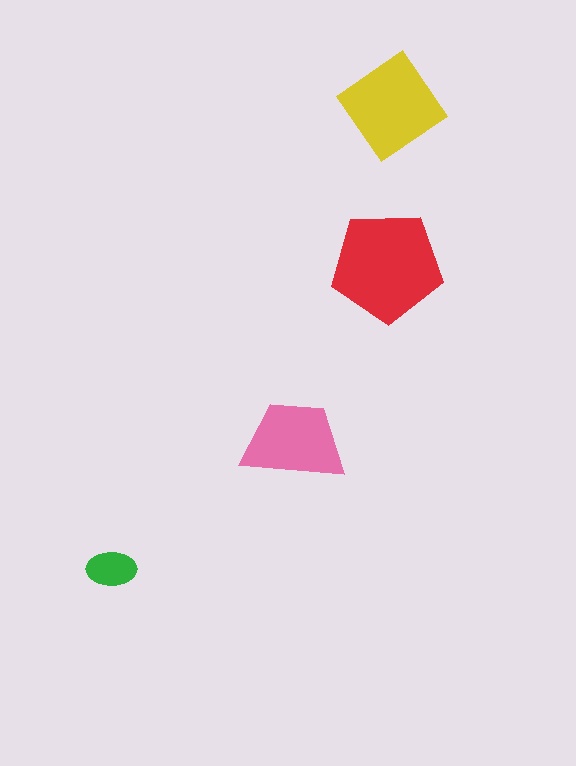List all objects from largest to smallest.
The red pentagon, the yellow diamond, the pink trapezoid, the green ellipse.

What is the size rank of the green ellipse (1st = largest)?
4th.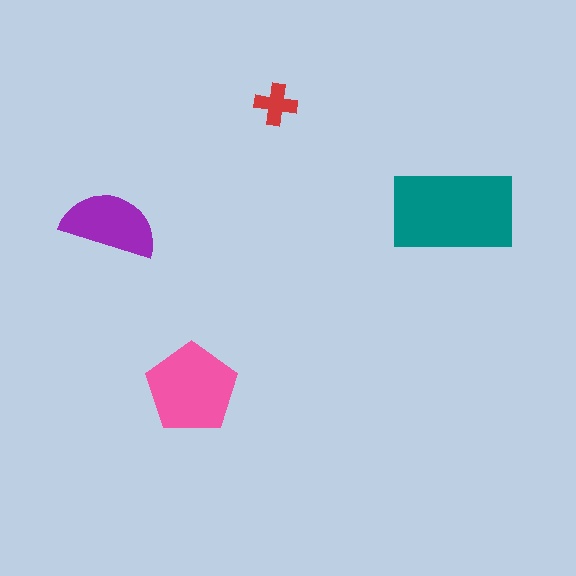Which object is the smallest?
The red cross.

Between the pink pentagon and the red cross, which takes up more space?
The pink pentagon.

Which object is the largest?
The teal rectangle.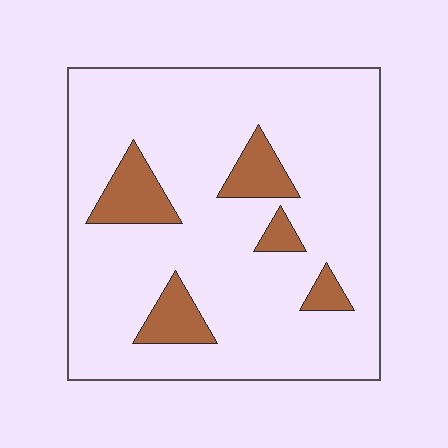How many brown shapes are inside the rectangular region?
5.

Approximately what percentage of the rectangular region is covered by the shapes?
Approximately 15%.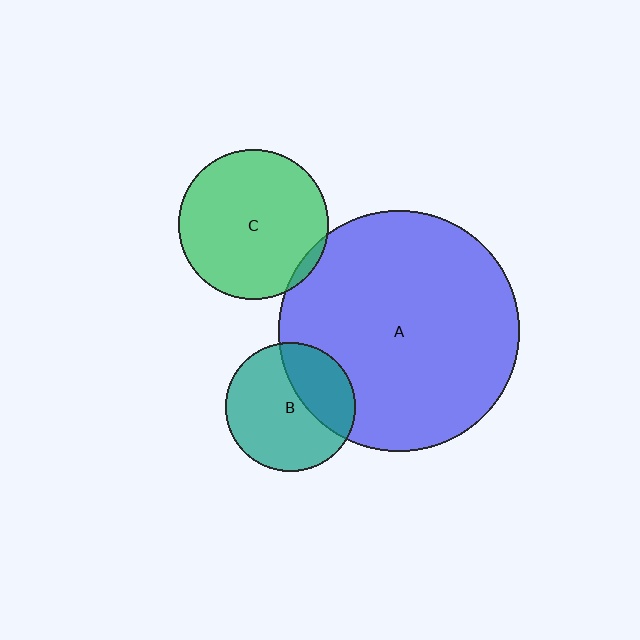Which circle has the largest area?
Circle A (blue).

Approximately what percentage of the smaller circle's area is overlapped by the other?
Approximately 5%.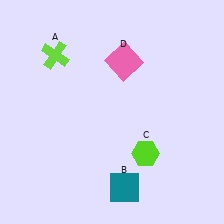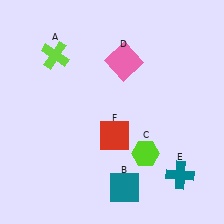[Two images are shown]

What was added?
A teal cross (E), a red square (F) were added in Image 2.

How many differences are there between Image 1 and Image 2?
There are 2 differences between the two images.